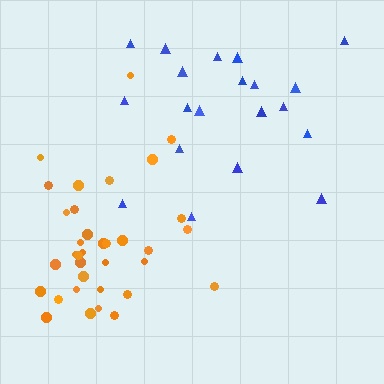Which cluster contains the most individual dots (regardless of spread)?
Orange (35).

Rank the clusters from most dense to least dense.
orange, blue.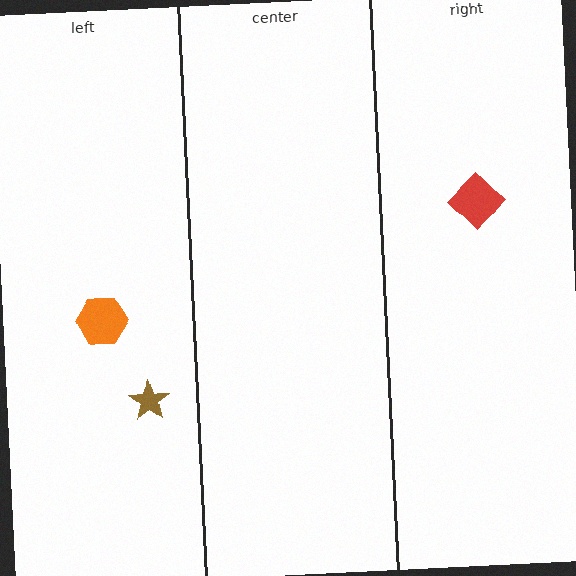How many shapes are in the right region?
1.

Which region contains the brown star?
The left region.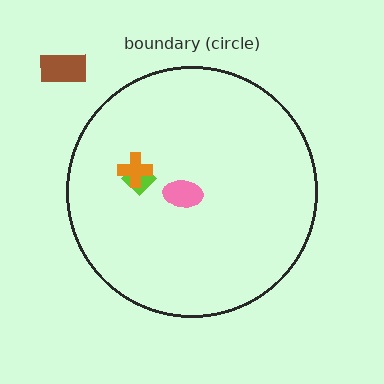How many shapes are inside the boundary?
3 inside, 1 outside.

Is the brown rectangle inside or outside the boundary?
Outside.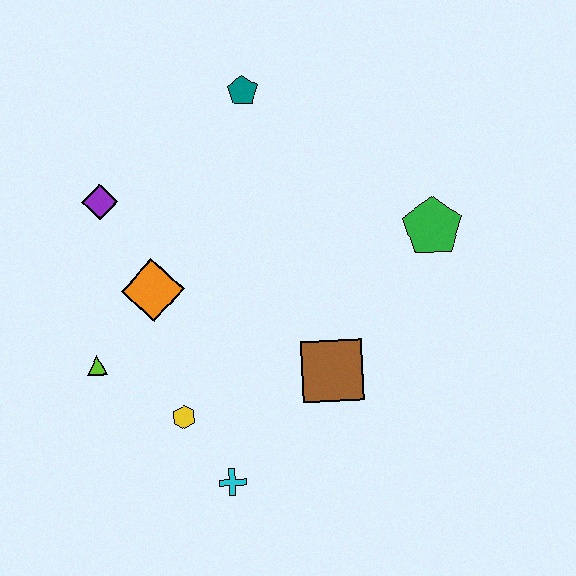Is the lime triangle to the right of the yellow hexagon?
No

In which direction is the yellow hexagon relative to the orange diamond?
The yellow hexagon is below the orange diamond.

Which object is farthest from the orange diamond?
The green pentagon is farthest from the orange diamond.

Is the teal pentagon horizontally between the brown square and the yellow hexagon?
Yes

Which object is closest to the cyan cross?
The yellow hexagon is closest to the cyan cross.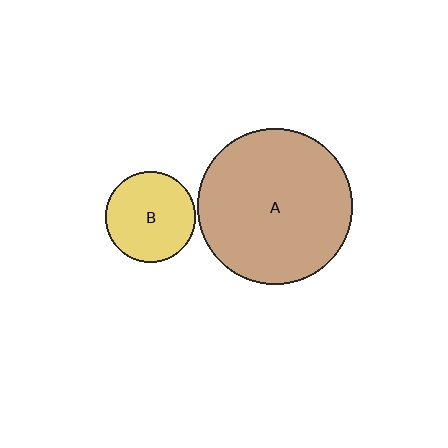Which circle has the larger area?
Circle A (brown).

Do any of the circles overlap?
No, none of the circles overlap.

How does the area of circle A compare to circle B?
Approximately 2.9 times.